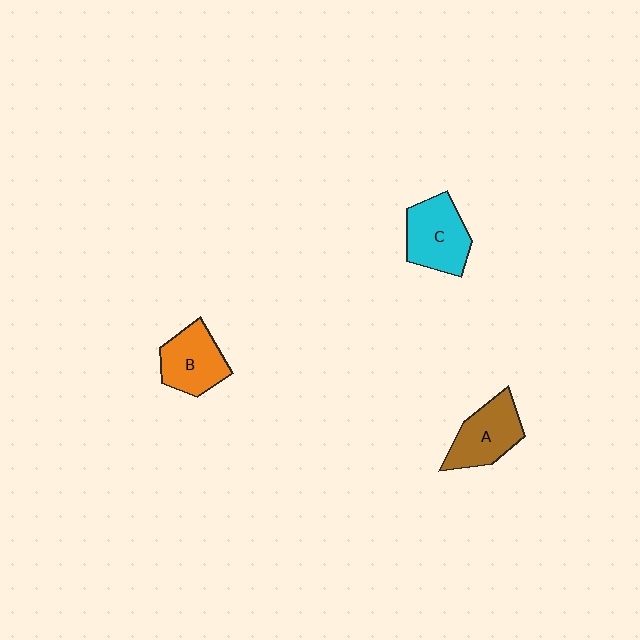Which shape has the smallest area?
Shape B (orange).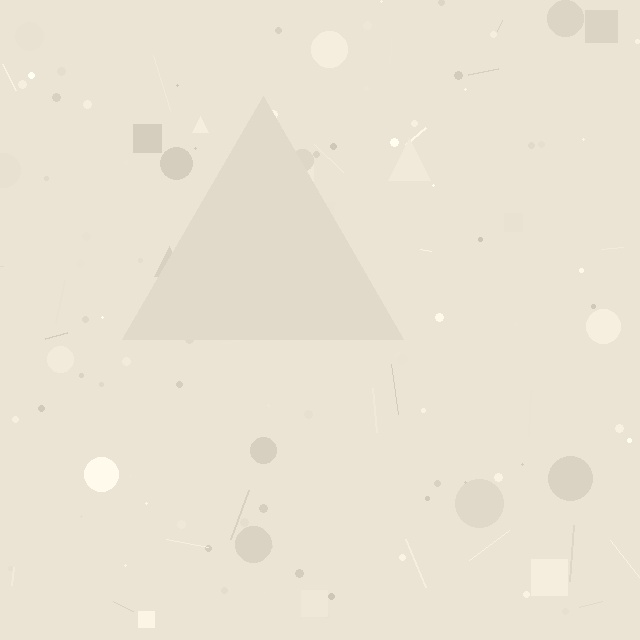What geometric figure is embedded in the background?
A triangle is embedded in the background.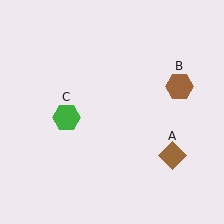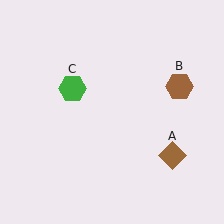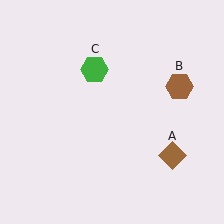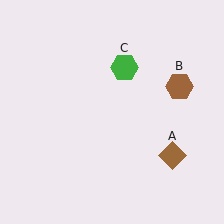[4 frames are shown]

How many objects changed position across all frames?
1 object changed position: green hexagon (object C).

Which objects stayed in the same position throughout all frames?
Brown diamond (object A) and brown hexagon (object B) remained stationary.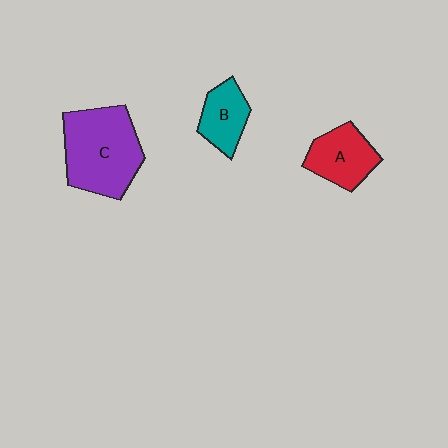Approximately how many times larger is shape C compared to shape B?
Approximately 2.2 times.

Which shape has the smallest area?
Shape B (teal).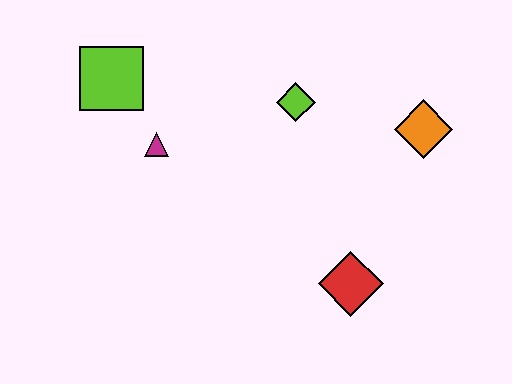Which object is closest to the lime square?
The magenta triangle is closest to the lime square.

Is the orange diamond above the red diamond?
Yes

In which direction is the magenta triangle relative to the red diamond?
The magenta triangle is to the left of the red diamond.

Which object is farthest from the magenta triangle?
The orange diamond is farthest from the magenta triangle.